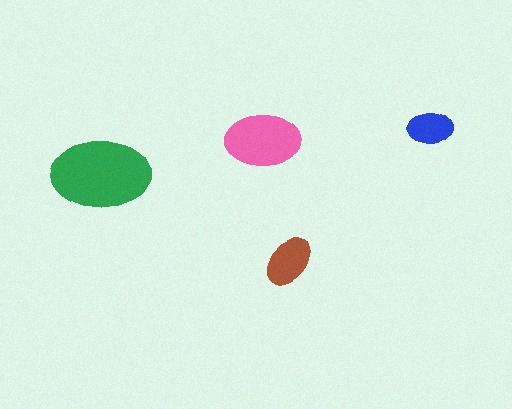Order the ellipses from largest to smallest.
the green one, the pink one, the brown one, the blue one.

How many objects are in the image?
There are 4 objects in the image.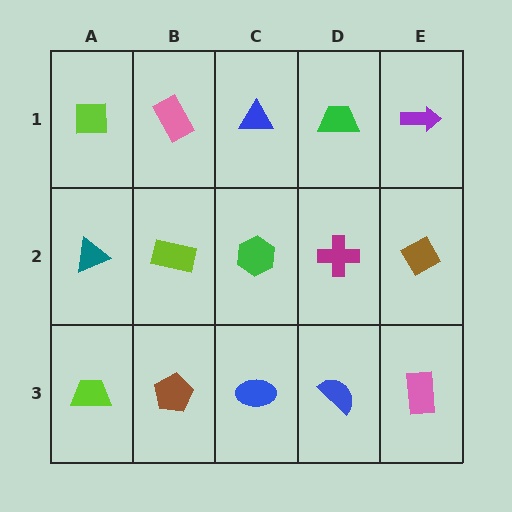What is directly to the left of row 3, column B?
A lime trapezoid.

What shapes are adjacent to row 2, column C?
A blue triangle (row 1, column C), a blue ellipse (row 3, column C), a lime rectangle (row 2, column B), a magenta cross (row 2, column D).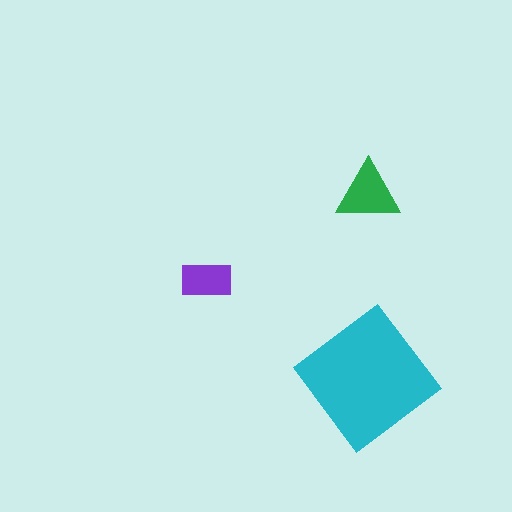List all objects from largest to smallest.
The cyan diamond, the green triangle, the purple rectangle.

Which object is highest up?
The green triangle is topmost.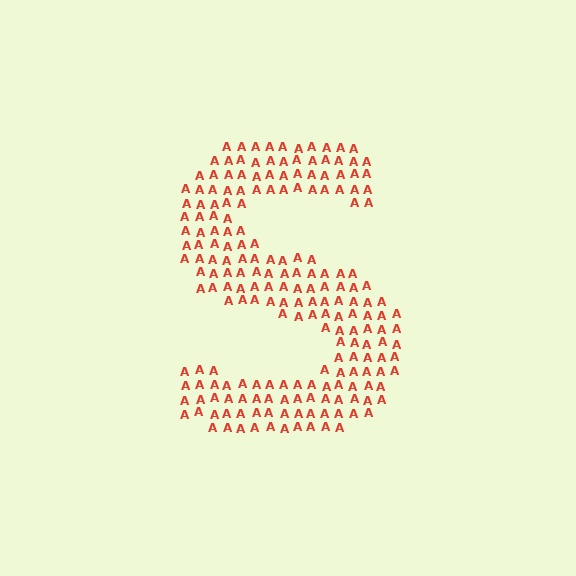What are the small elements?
The small elements are letter A's.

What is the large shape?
The large shape is the letter S.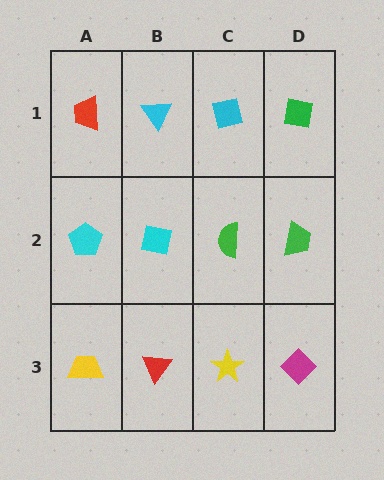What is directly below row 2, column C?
A yellow star.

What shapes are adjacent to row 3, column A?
A cyan pentagon (row 2, column A), a red triangle (row 3, column B).